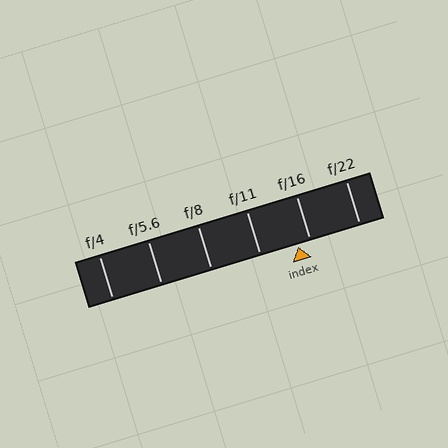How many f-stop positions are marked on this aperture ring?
There are 6 f-stop positions marked.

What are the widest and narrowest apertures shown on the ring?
The widest aperture shown is f/4 and the narrowest is f/22.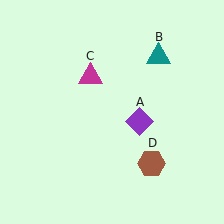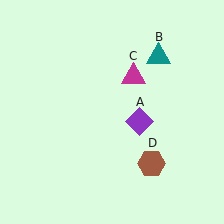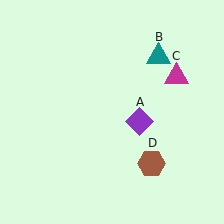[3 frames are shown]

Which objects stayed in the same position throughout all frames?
Purple diamond (object A) and teal triangle (object B) and brown hexagon (object D) remained stationary.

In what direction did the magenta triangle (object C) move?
The magenta triangle (object C) moved right.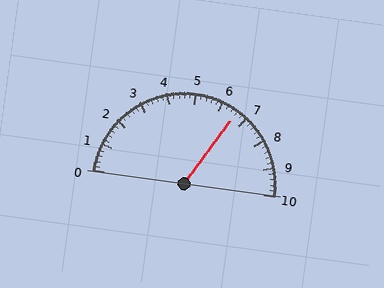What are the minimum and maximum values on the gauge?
The gauge ranges from 0 to 10.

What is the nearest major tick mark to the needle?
The nearest major tick mark is 7.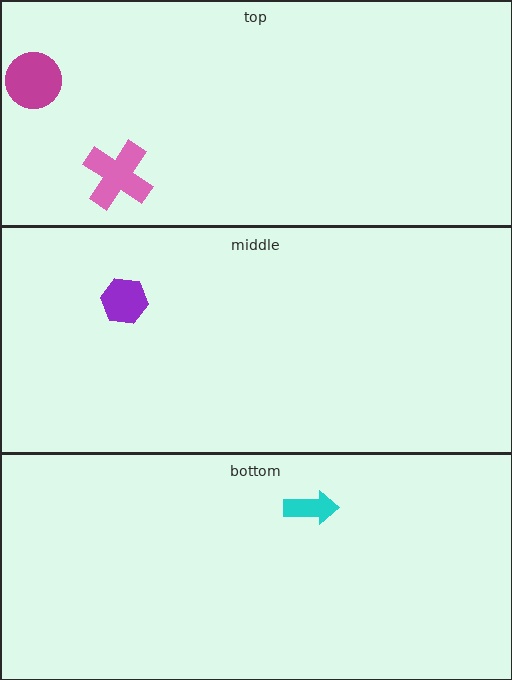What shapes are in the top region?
The pink cross, the magenta circle.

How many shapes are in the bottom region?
1.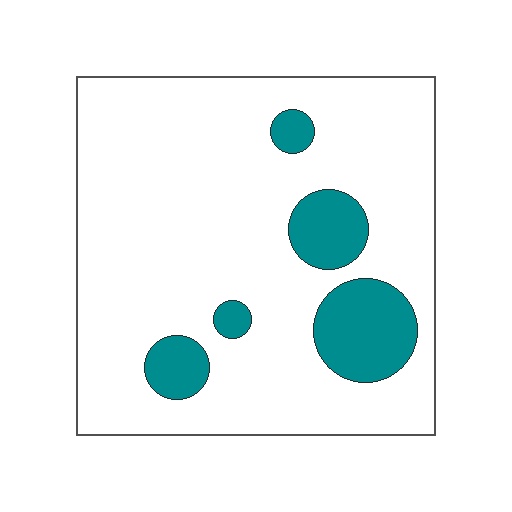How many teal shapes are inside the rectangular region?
5.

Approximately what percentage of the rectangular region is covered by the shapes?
Approximately 15%.